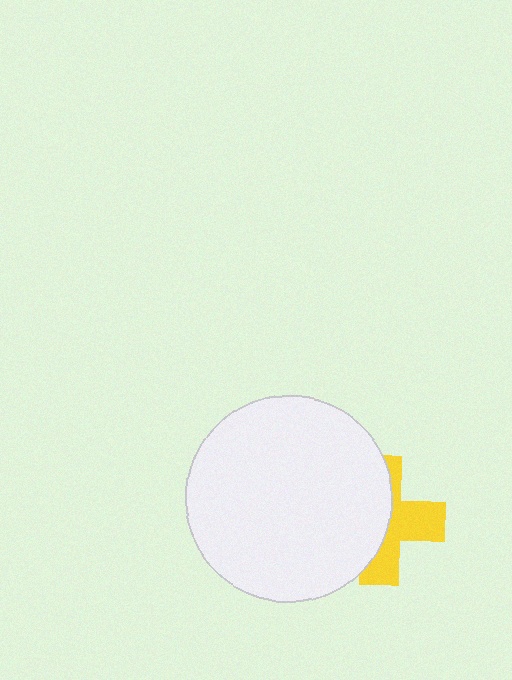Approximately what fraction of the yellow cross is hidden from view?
Roughly 54% of the yellow cross is hidden behind the white circle.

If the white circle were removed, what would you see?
You would see the complete yellow cross.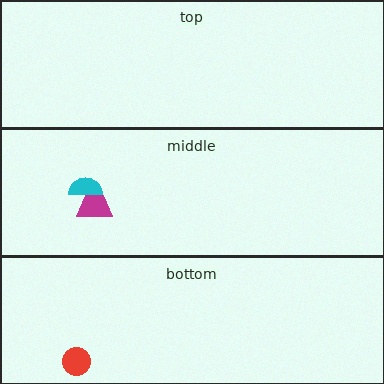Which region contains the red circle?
The bottom region.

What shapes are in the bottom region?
The red circle.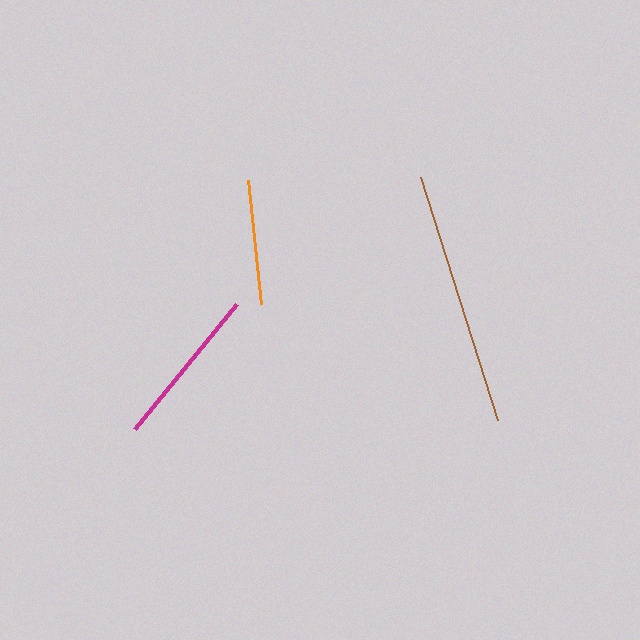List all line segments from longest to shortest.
From longest to shortest: brown, magenta, orange.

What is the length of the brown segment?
The brown segment is approximately 254 pixels long.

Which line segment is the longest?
The brown line is the longest at approximately 254 pixels.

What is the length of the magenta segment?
The magenta segment is approximately 161 pixels long.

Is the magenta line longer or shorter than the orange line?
The magenta line is longer than the orange line.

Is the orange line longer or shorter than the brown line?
The brown line is longer than the orange line.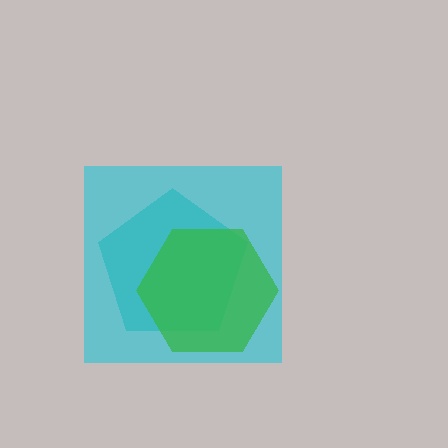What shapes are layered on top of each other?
The layered shapes are: a teal pentagon, a cyan square, a green hexagon.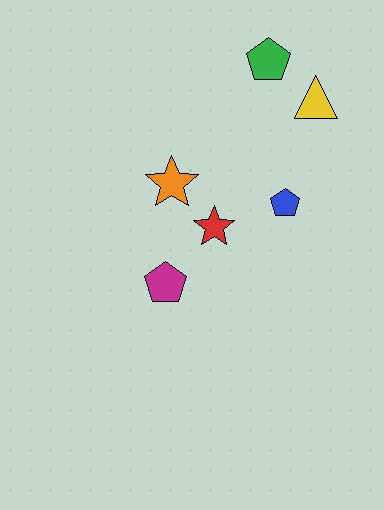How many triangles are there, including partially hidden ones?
There is 1 triangle.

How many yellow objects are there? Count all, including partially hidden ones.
There is 1 yellow object.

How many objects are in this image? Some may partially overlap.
There are 6 objects.